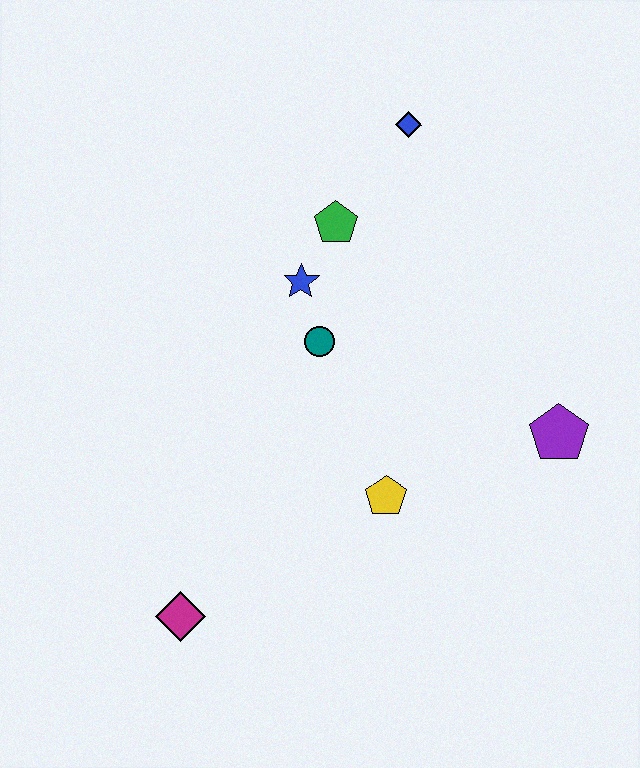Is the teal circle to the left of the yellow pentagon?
Yes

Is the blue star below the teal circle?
No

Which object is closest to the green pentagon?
The blue star is closest to the green pentagon.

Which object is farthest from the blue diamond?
The magenta diamond is farthest from the blue diamond.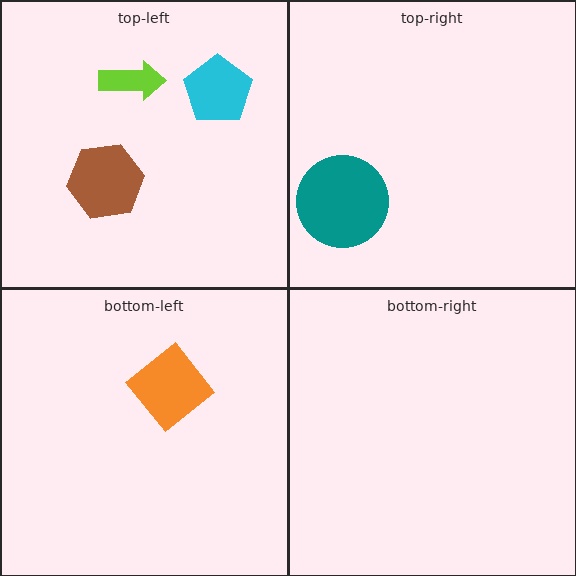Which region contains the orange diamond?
The bottom-left region.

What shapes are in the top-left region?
The cyan pentagon, the brown hexagon, the lime arrow.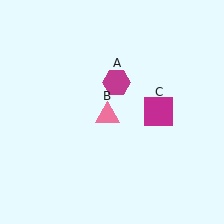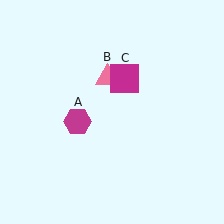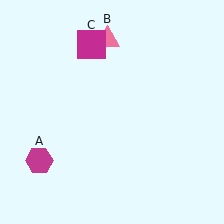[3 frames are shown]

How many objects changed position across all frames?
3 objects changed position: magenta hexagon (object A), pink triangle (object B), magenta square (object C).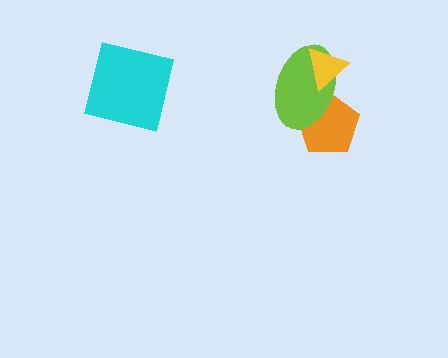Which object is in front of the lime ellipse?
The yellow triangle is in front of the lime ellipse.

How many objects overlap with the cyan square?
0 objects overlap with the cyan square.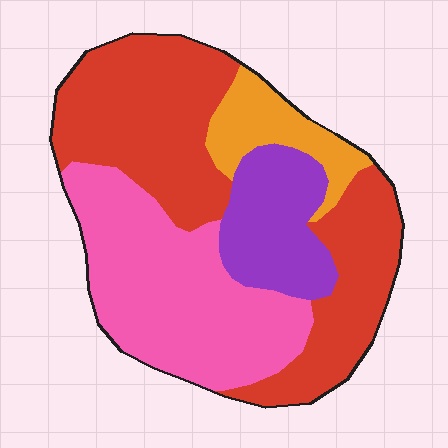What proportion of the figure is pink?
Pink takes up about one third (1/3) of the figure.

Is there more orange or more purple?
Purple.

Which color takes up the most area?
Red, at roughly 45%.